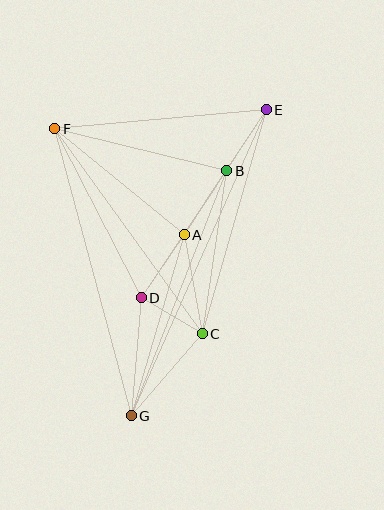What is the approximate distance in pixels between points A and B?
The distance between A and B is approximately 76 pixels.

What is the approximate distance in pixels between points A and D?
The distance between A and D is approximately 77 pixels.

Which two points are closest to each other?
Points C and D are closest to each other.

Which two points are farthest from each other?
Points E and G are farthest from each other.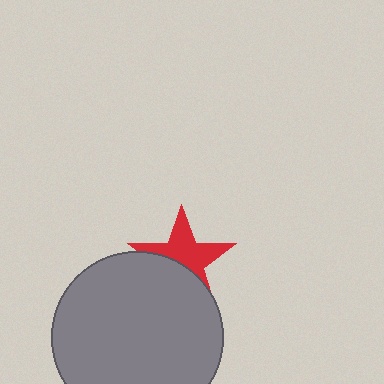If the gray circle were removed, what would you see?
You would see the complete red star.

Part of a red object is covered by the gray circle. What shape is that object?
It is a star.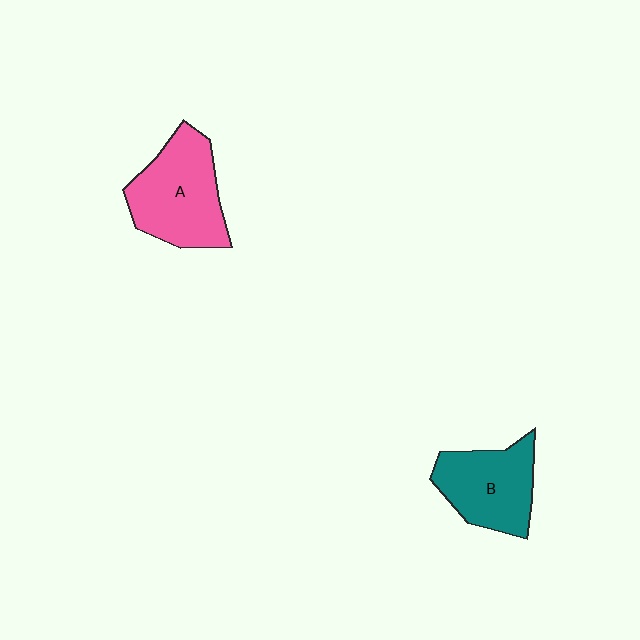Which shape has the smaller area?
Shape B (teal).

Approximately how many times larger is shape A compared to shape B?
Approximately 1.2 times.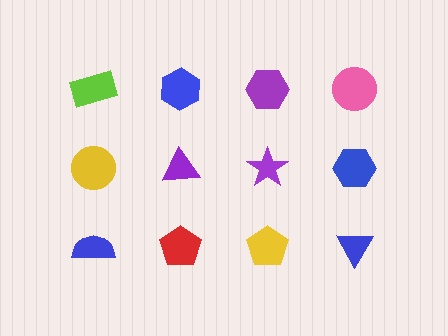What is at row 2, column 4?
A blue hexagon.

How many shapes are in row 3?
4 shapes.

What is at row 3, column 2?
A red pentagon.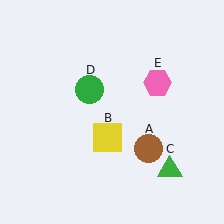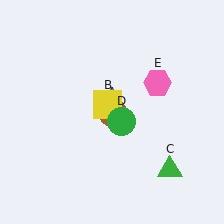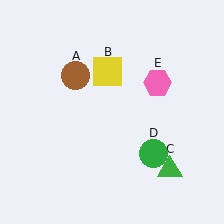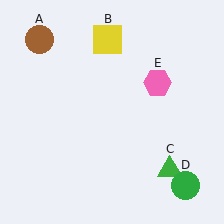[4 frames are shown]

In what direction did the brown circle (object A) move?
The brown circle (object A) moved up and to the left.